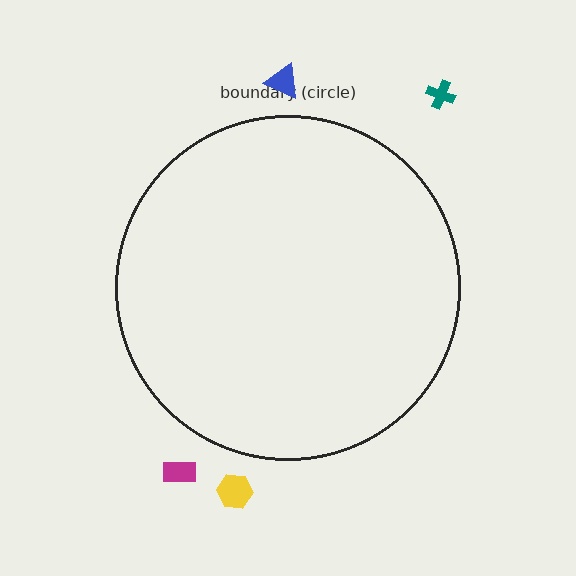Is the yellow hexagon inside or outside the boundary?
Outside.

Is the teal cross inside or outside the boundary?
Outside.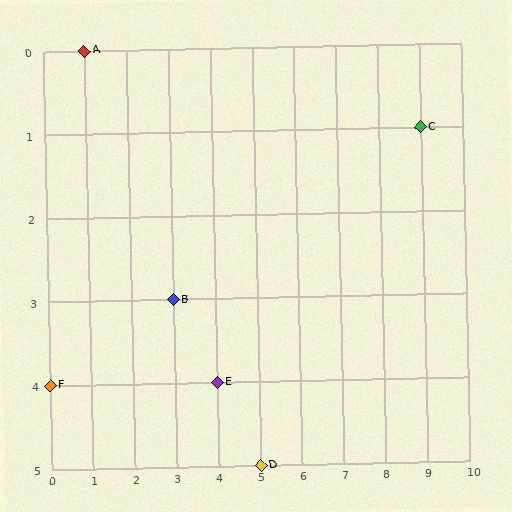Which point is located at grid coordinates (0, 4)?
Point F is at (0, 4).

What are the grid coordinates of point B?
Point B is at grid coordinates (3, 3).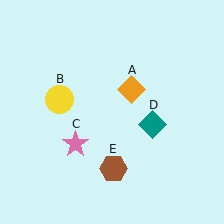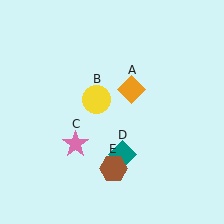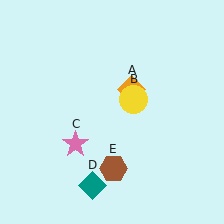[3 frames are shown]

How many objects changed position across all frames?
2 objects changed position: yellow circle (object B), teal diamond (object D).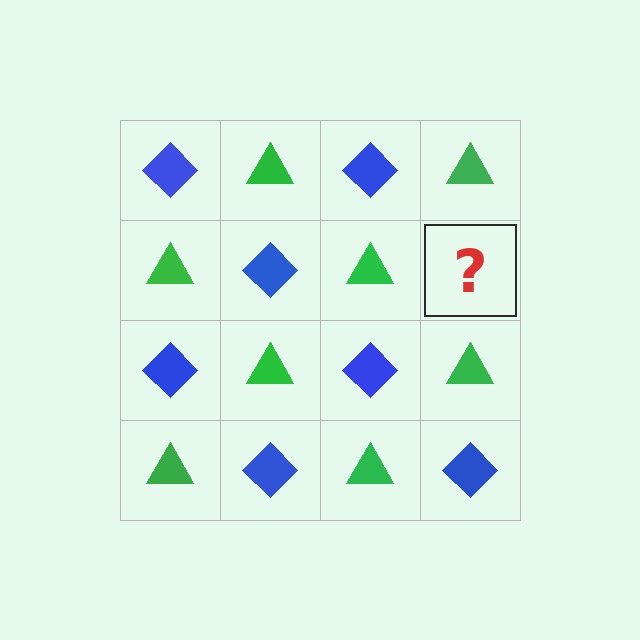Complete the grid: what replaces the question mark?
The question mark should be replaced with a blue diamond.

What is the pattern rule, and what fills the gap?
The rule is that it alternates blue diamond and green triangle in a checkerboard pattern. The gap should be filled with a blue diamond.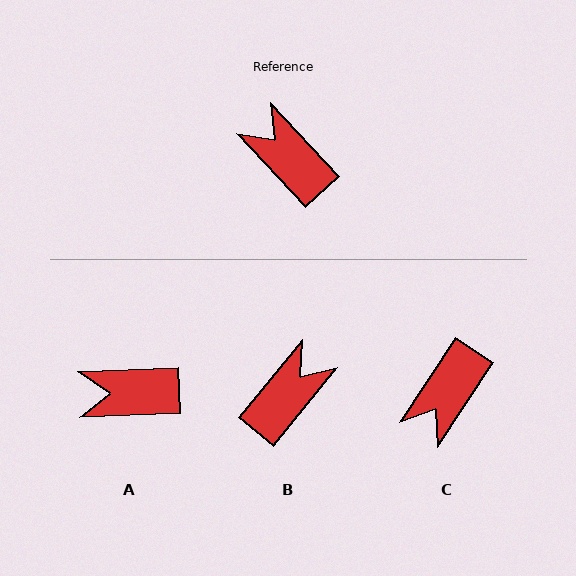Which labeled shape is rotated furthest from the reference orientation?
C, about 104 degrees away.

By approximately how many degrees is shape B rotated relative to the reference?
Approximately 82 degrees clockwise.